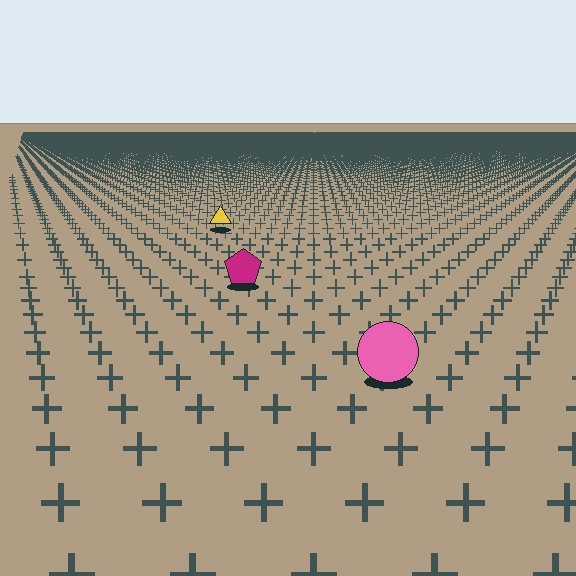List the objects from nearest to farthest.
From nearest to farthest: the pink circle, the magenta pentagon, the yellow triangle.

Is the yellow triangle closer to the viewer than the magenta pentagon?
No. The magenta pentagon is closer — you can tell from the texture gradient: the ground texture is coarser near it.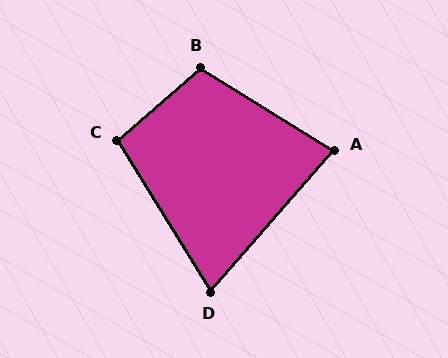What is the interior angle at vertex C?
Approximately 99 degrees (obtuse).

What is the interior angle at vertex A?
Approximately 81 degrees (acute).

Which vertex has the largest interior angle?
B, at approximately 107 degrees.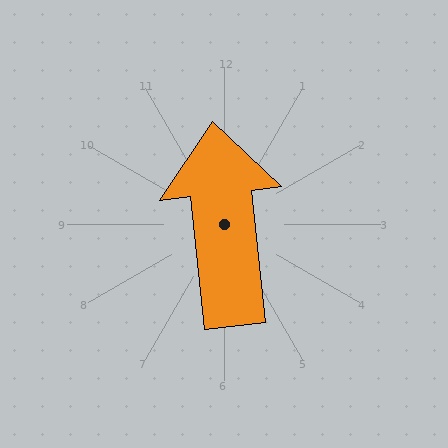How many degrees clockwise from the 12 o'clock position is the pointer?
Approximately 354 degrees.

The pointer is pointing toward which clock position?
Roughly 12 o'clock.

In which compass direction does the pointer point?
North.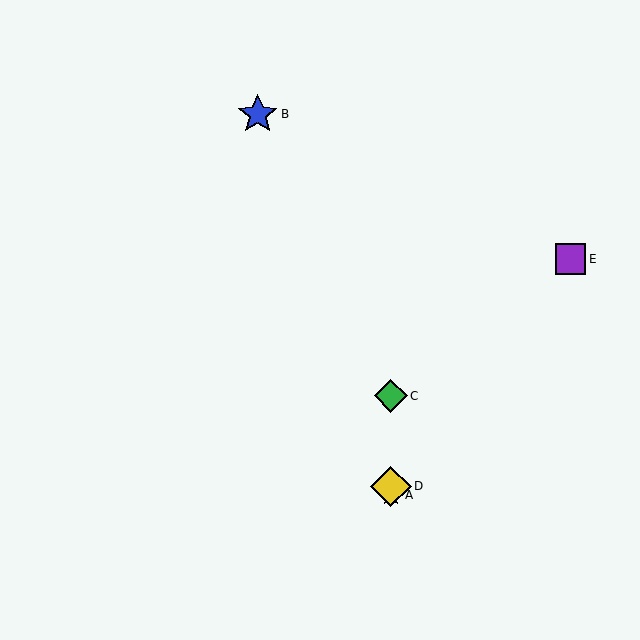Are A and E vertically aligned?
No, A is at x≈391 and E is at x≈571.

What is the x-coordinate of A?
Object A is at x≈391.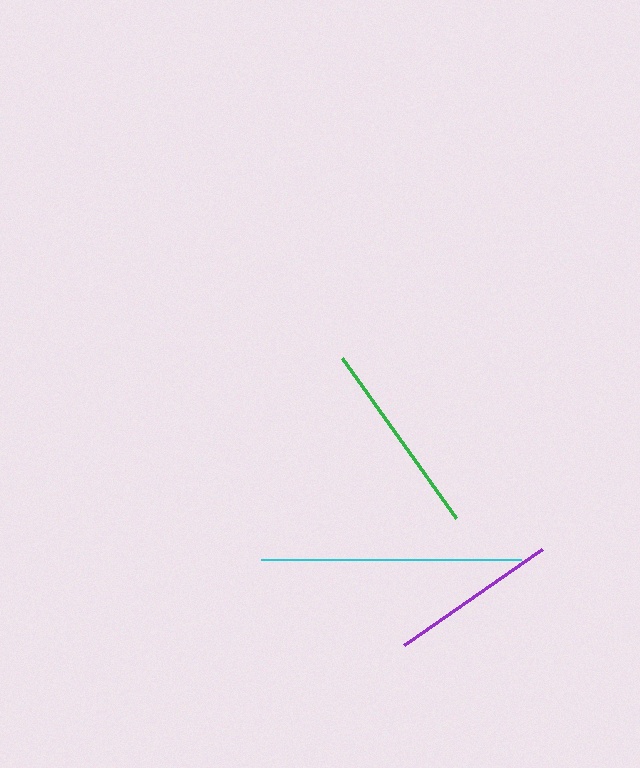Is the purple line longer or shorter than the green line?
The green line is longer than the purple line.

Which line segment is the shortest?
The purple line is the shortest at approximately 168 pixels.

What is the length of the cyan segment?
The cyan segment is approximately 259 pixels long.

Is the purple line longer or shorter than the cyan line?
The cyan line is longer than the purple line.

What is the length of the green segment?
The green segment is approximately 197 pixels long.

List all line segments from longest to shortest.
From longest to shortest: cyan, green, purple.